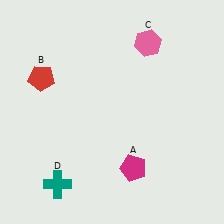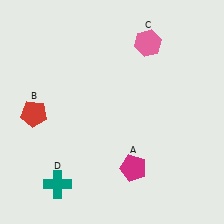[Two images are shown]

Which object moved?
The red pentagon (B) moved down.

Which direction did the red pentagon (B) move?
The red pentagon (B) moved down.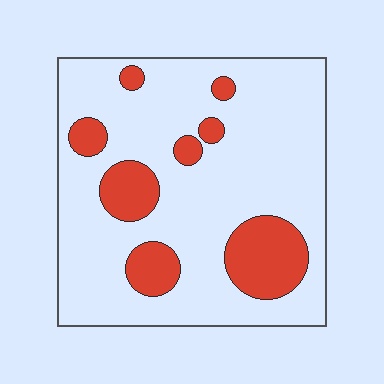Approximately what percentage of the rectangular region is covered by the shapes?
Approximately 20%.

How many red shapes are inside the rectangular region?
8.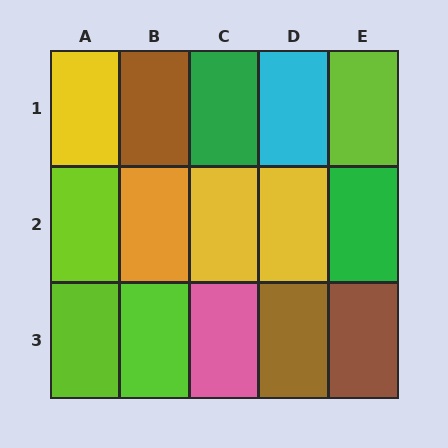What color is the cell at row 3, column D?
Brown.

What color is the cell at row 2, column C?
Yellow.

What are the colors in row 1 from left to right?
Yellow, brown, green, cyan, lime.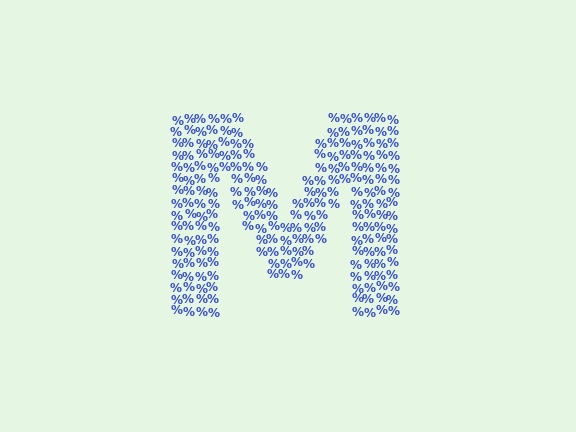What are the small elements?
The small elements are percent signs.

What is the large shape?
The large shape is the letter M.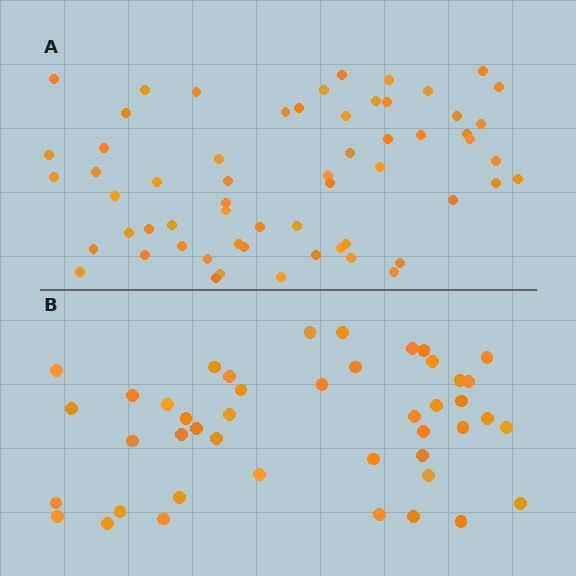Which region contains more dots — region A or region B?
Region A (the top region) has more dots.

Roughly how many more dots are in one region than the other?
Region A has approximately 15 more dots than region B.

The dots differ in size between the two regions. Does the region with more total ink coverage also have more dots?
No. Region B has more total ink coverage because its dots are larger, but region A actually contains more individual dots. Total area can be misleading — the number of items is what matters here.